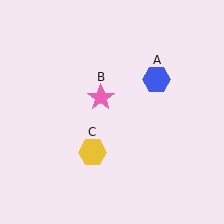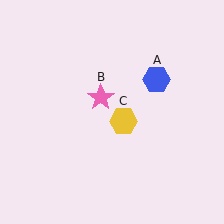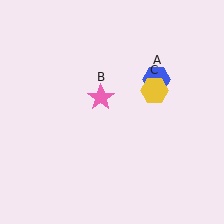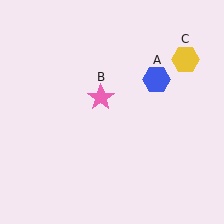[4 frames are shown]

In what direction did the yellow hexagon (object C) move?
The yellow hexagon (object C) moved up and to the right.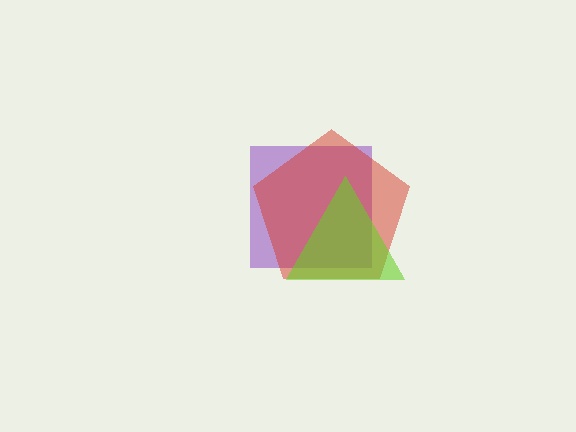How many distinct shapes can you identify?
There are 3 distinct shapes: a purple square, a red pentagon, a lime triangle.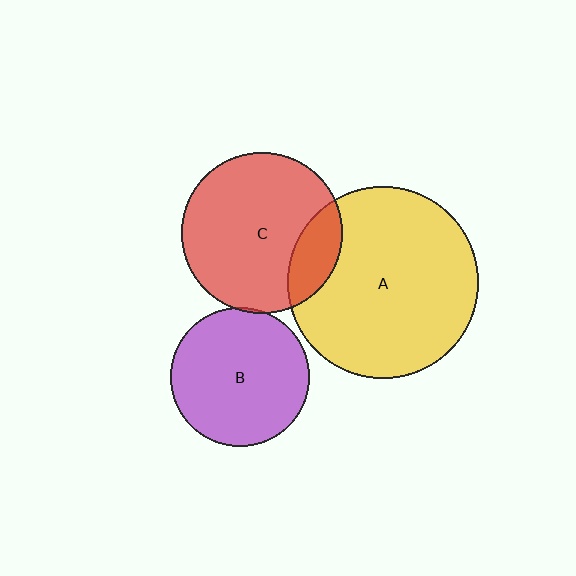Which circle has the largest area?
Circle A (yellow).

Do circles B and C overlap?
Yes.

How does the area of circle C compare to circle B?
Approximately 1.3 times.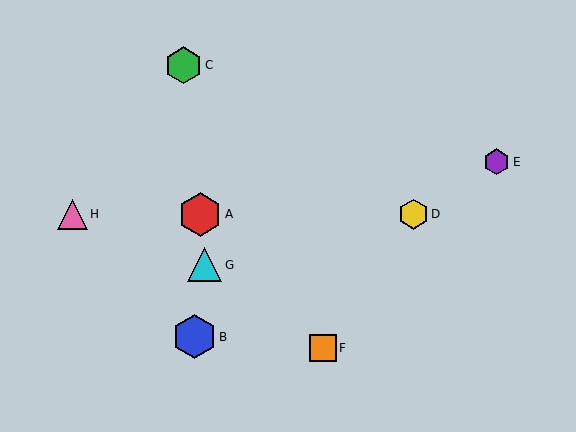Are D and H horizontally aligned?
Yes, both are at y≈214.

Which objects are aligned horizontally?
Objects A, D, H are aligned horizontally.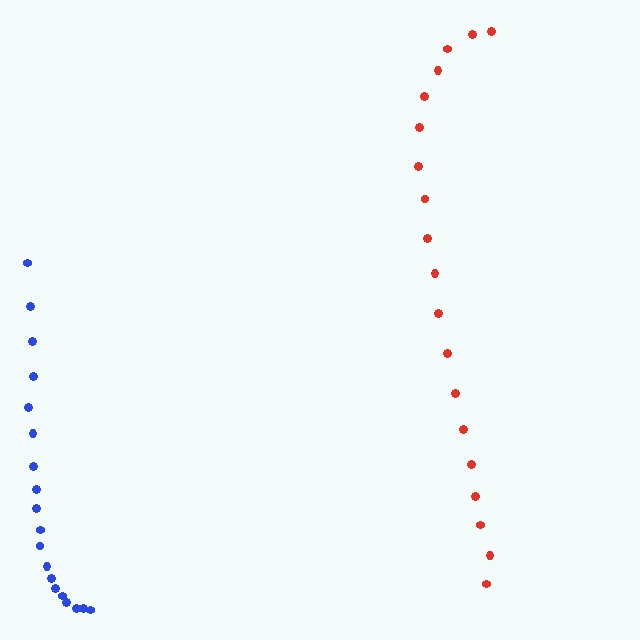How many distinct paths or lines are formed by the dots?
There are 2 distinct paths.